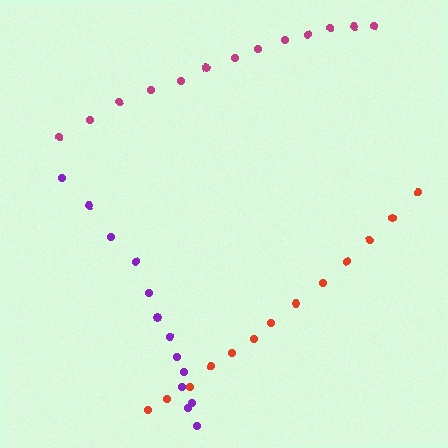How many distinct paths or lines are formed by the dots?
There are 3 distinct paths.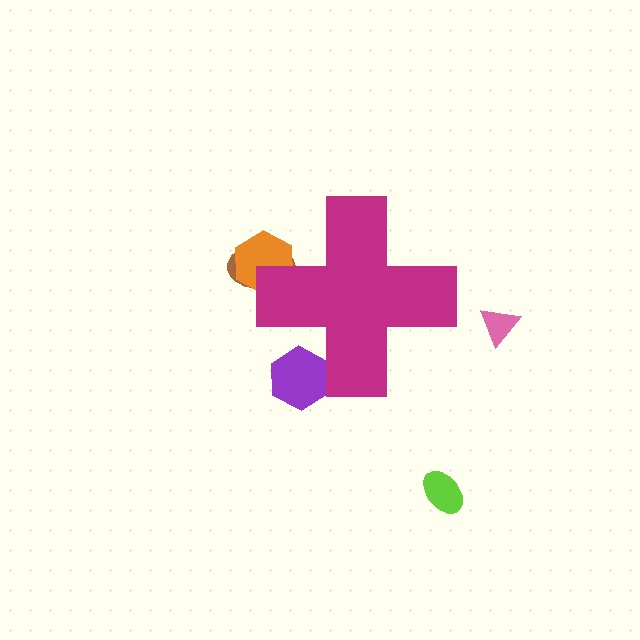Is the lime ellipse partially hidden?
No, the lime ellipse is fully visible.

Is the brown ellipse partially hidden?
Yes, the brown ellipse is partially hidden behind the magenta cross.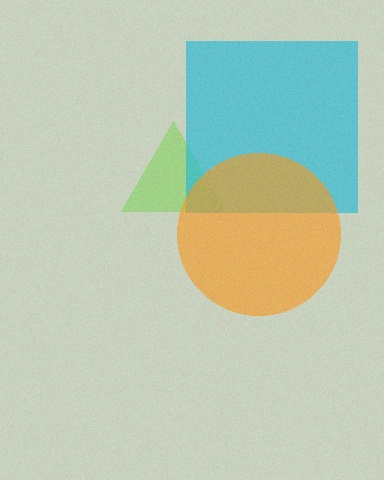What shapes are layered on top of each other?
The layered shapes are: a lime triangle, a cyan square, an orange circle.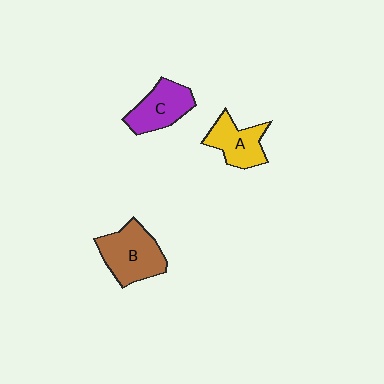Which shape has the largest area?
Shape B (brown).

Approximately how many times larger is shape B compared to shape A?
Approximately 1.3 times.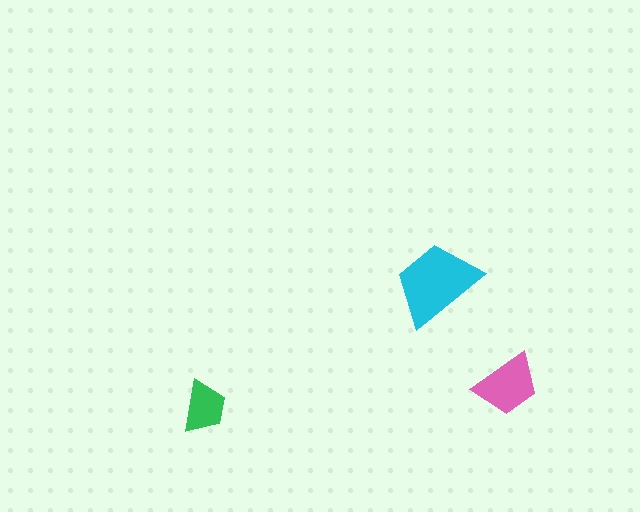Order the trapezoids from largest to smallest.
the cyan one, the pink one, the green one.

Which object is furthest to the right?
The pink trapezoid is rightmost.